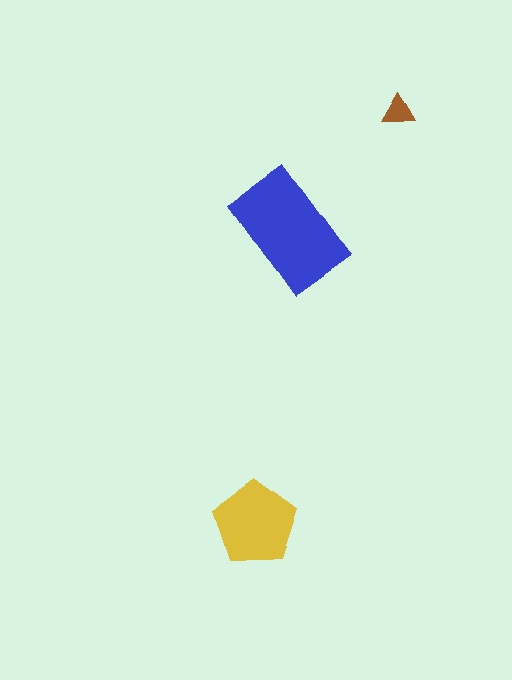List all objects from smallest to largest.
The brown triangle, the yellow pentagon, the blue rectangle.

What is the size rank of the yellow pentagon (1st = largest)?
2nd.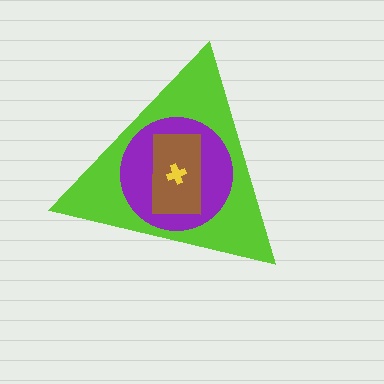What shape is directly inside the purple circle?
The brown rectangle.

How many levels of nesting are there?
4.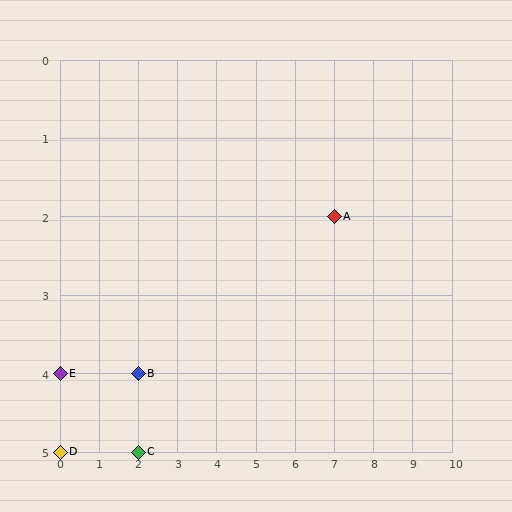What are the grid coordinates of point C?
Point C is at grid coordinates (2, 5).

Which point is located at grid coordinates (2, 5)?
Point C is at (2, 5).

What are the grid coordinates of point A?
Point A is at grid coordinates (7, 2).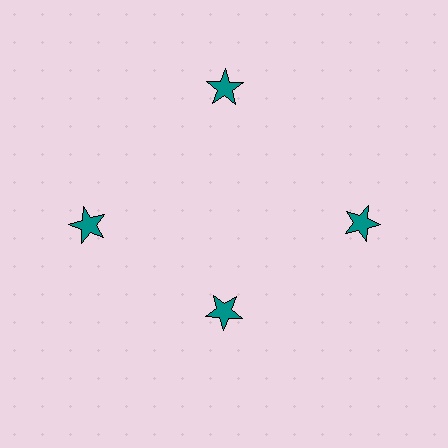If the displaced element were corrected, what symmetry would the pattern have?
It would have 4-fold rotational symmetry — the pattern would map onto itself every 90 degrees.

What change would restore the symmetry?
The symmetry would be restored by moving it outward, back onto the ring so that all 4 stars sit at equal angles and equal distance from the center.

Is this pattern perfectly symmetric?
No. The 4 teal stars are arranged in a ring, but one element near the 6 o'clock position is pulled inward toward the center, breaking the 4-fold rotational symmetry.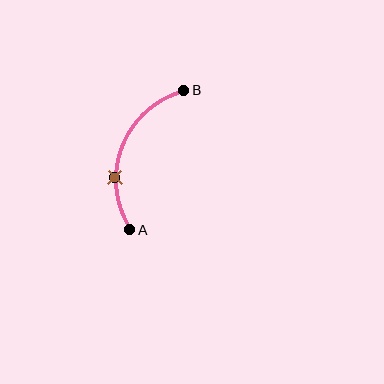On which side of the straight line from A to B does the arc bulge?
The arc bulges to the left of the straight line connecting A and B.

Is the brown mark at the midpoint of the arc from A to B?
No. The brown mark lies on the arc but is closer to endpoint A. The arc midpoint would be at the point on the curve equidistant along the arc from both A and B.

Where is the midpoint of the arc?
The arc midpoint is the point on the curve farthest from the straight line joining A and B. It sits to the left of that line.